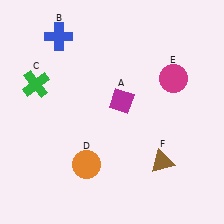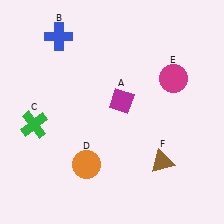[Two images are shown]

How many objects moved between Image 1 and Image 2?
1 object moved between the two images.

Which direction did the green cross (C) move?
The green cross (C) moved down.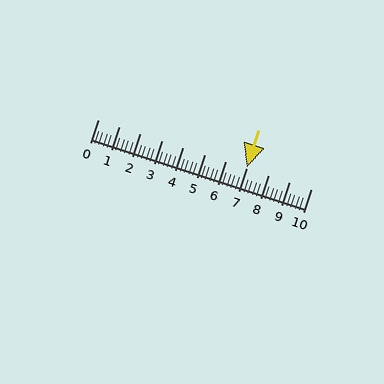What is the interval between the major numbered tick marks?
The major tick marks are spaced 1 units apart.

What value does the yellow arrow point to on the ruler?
The yellow arrow points to approximately 7.0.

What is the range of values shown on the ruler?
The ruler shows values from 0 to 10.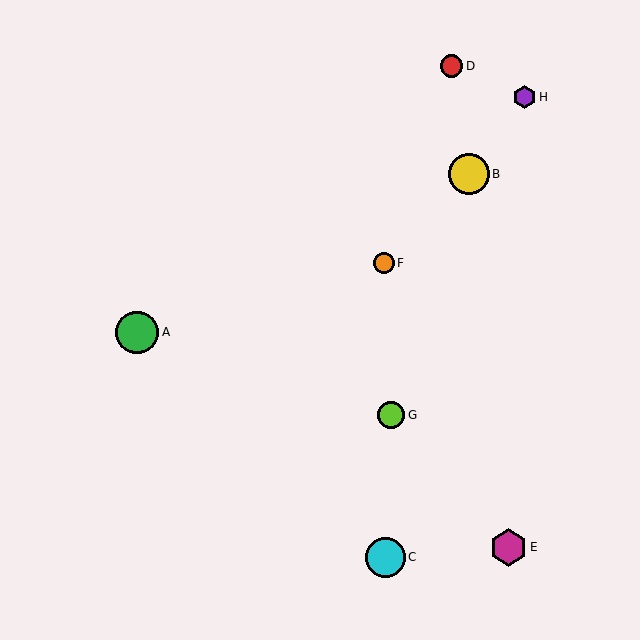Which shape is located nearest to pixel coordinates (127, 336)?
The green circle (labeled A) at (137, 332) is nearest to that location.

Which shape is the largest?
The green circle (labeled A) is the largest.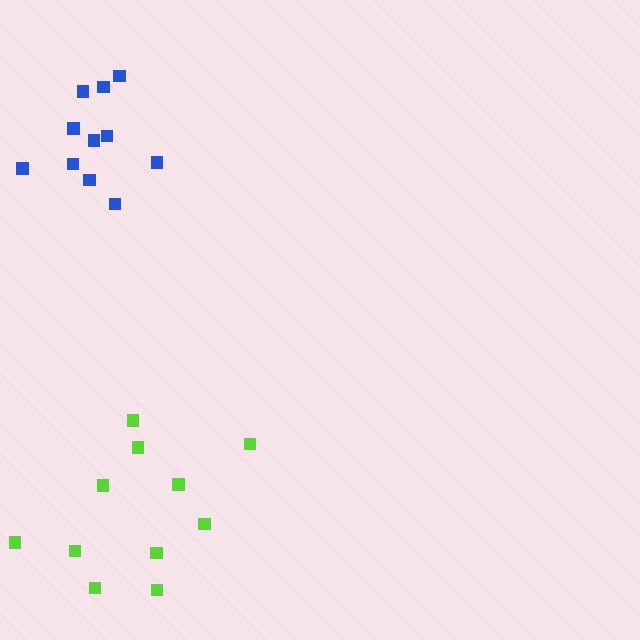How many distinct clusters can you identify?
There are 2 distinct clusters.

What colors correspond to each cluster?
The clusters are colored: lime, blue.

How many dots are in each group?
Group 1: 11 dots, Group 2: 11 dots (22 total).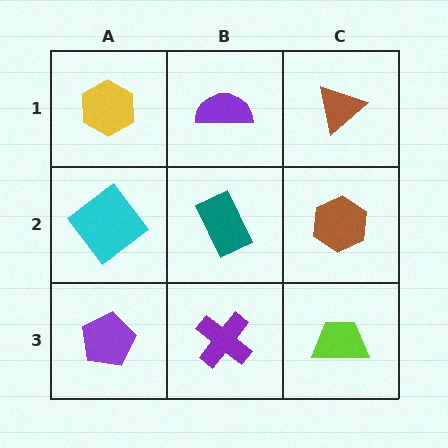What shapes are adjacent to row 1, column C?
A brown hexagon (row 2, column C), a purple semicircle (row 1, column B).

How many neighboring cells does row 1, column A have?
2.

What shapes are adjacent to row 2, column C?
A brown triangle (row 1, column C), a lime trapezoid (row 3, column C), a teal rectangle (row 2, column B).